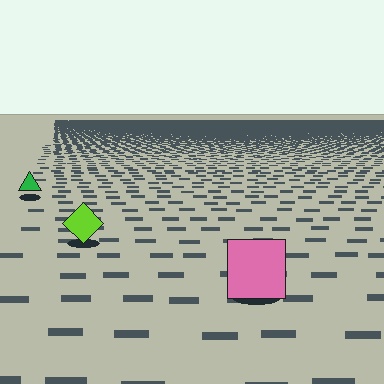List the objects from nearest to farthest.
From nearest to farthest: the pink square, the lime diamond, the green triangle.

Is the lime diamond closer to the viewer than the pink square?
No. The pink square is closer — you can tell from the texture gradient: the ground texture is coarser near it.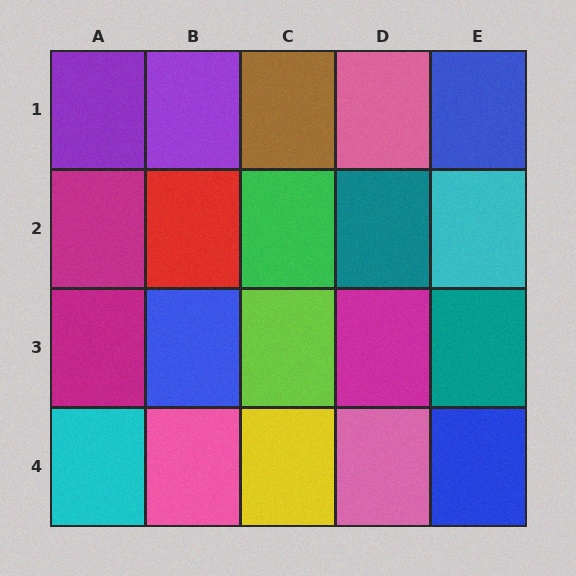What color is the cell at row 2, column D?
Teal.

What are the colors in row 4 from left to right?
Cyan, pink, yellow, pink, blue.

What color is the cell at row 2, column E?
Cyan.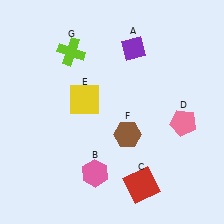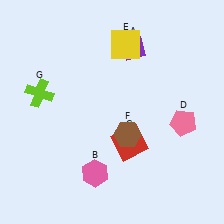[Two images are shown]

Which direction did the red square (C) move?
The red square (C) moved up.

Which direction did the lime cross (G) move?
The lime cross (G) moved down.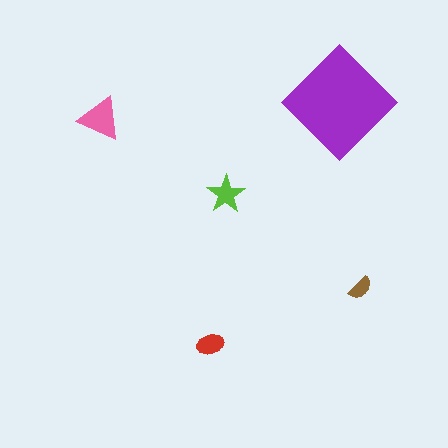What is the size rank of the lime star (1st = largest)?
3rd.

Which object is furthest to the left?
The pink triangle is leftmost.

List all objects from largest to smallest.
The purple diamond, the pink triangle, the lime star, the red ellipse, the brown semicircle.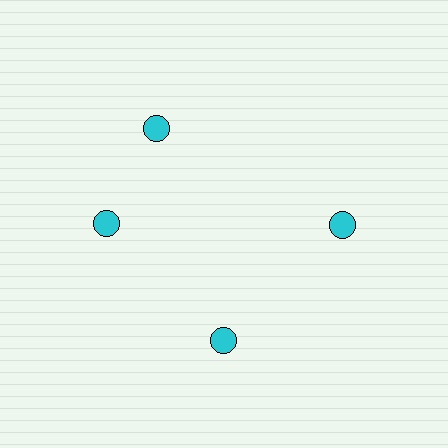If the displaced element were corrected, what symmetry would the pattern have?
It would have 4-fold rotational symmetry — the pattern would map onto itself every 90 degrees.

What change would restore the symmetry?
The symmetry would be restored by rotating it back into even spacing with its neighbors so that all 4 circles sit at equal angles and equal distance from the center.